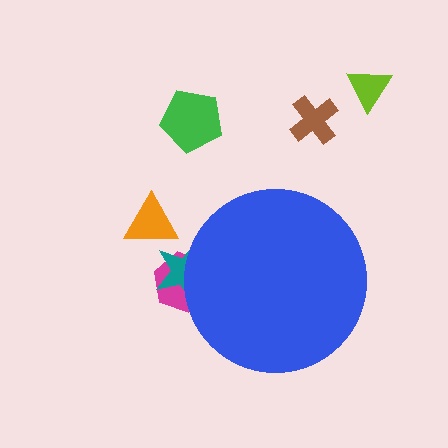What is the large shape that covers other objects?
A blue circle.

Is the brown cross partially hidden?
No, the brown cross is fully visible.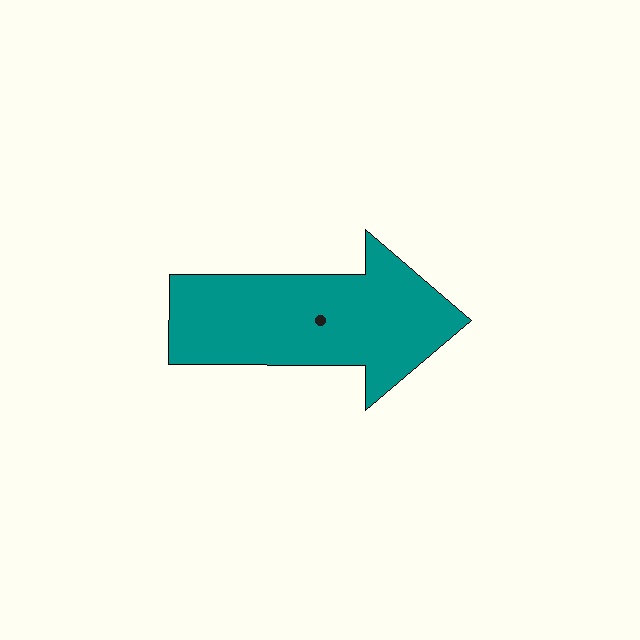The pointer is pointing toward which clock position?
Roughly 3 o'clock.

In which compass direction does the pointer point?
East.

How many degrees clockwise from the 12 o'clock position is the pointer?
Approximately 90 degrees.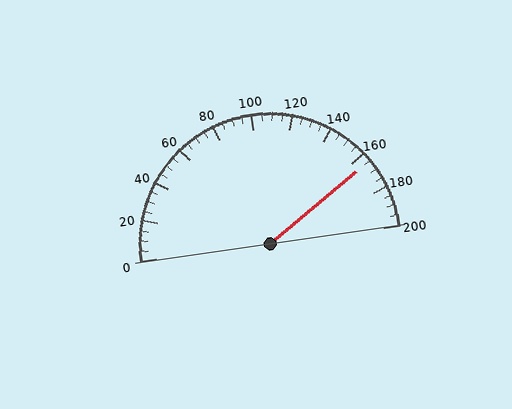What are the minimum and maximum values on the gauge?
The gauge ranges from 0 to 200.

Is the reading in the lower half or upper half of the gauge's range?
The reading is in the upper half of the range (0 to 200).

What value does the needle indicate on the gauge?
The needle indicates approximately 165.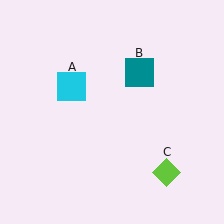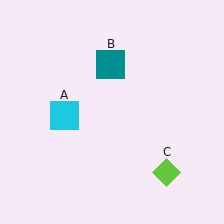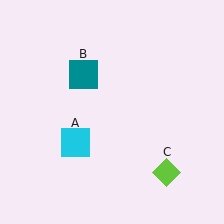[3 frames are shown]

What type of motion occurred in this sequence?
The cyan square (object A), teal square (object B) rotated counterclockwise around the center of the scene.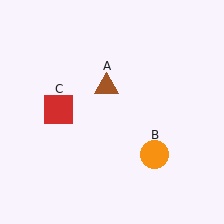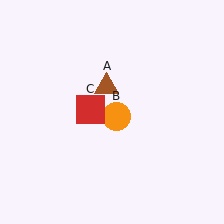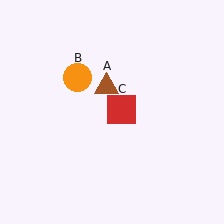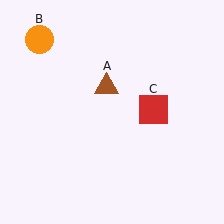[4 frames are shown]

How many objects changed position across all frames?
2 objects changed position: orange circle (object B), red square (object C).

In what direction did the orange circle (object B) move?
The orange circle (object B) moved up and to the left.